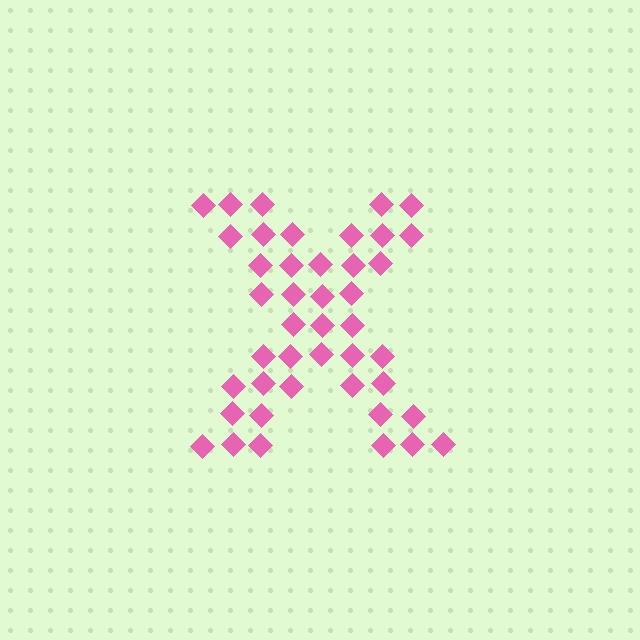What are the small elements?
The small elements are diamonds.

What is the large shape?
The large shape is the letter X.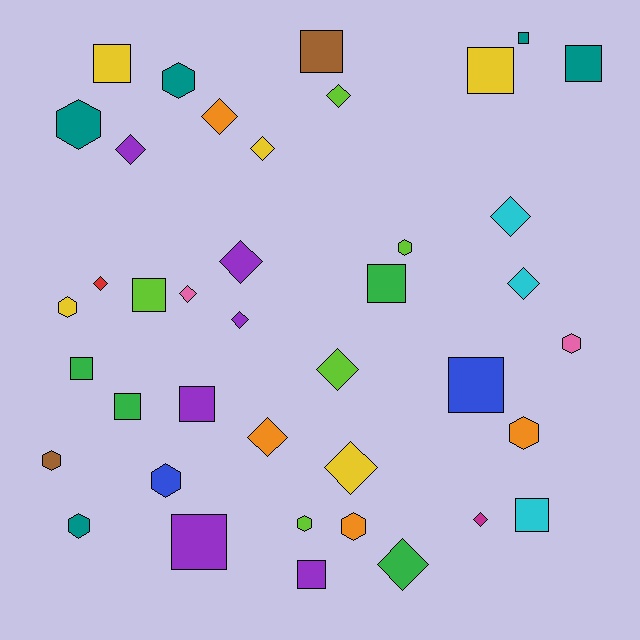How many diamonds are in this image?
There are 15 diamonds.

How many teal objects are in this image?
There are 5 teal objects.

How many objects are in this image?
There are 40 objects.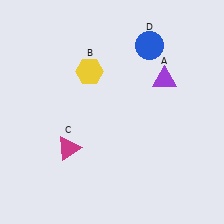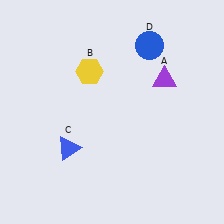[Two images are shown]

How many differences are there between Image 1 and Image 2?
There is 1 difference between the two images.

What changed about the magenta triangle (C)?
In Image 1, C is magenta. In Image 2, it changed to blue.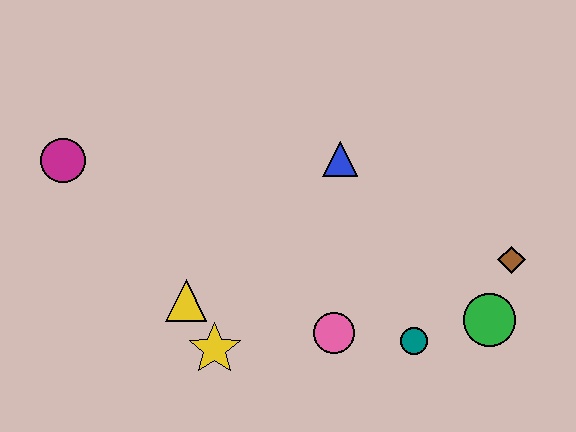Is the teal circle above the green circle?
No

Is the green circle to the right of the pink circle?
Yes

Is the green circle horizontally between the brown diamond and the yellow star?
Yes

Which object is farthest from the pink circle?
The magenta circle is farthest from the pink circle.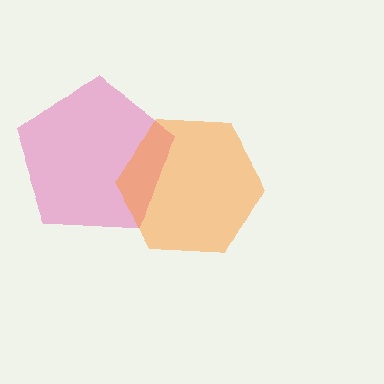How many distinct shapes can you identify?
There are 2 distinct shapes: a pink pentagon, an orange hexagon.